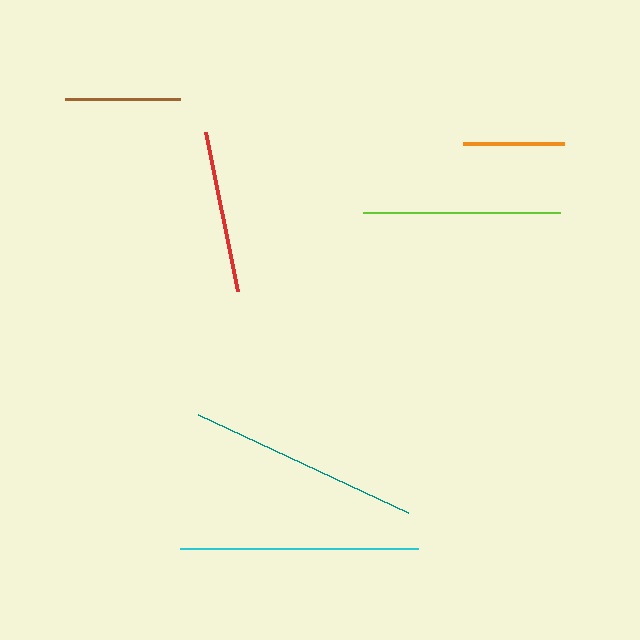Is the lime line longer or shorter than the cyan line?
The cyan line is longer than the lime line.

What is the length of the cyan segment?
The cyan segment is approximately 237 pixels long.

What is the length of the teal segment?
The teal segment is approximately 231 pixels long.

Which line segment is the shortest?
The orange line is the shortest at approximately 101 pixels.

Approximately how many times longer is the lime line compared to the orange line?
The lime line is approximately 2.0 times the length of the orange line.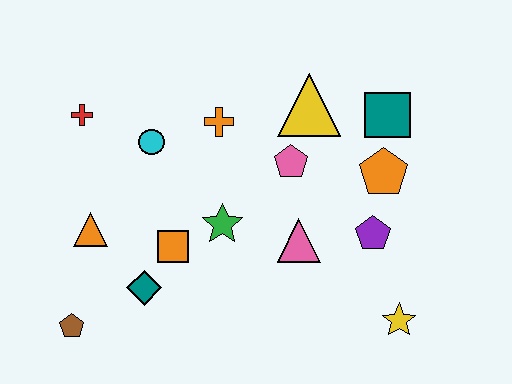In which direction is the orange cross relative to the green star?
The orange cross is above the green star.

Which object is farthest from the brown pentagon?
The teal square is farthest from the brown pentagon.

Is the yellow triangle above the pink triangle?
Yes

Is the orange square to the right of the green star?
No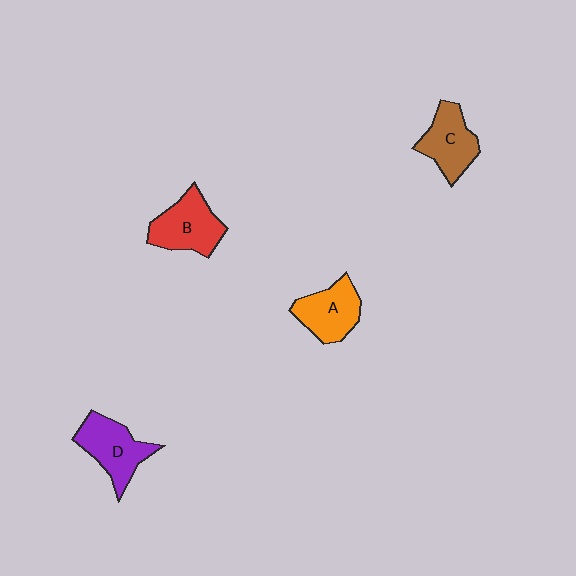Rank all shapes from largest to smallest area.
From largest to smallest: B (red), D (purple), C (brown), A (orange).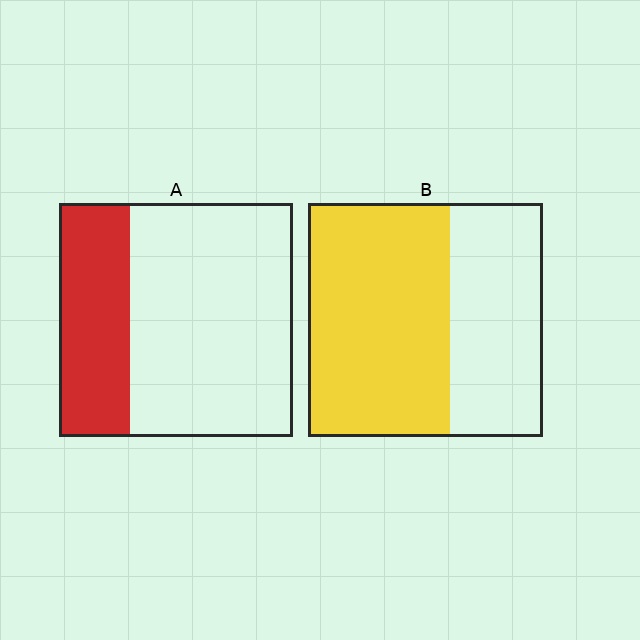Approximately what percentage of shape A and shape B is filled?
A is approximately 30% and B is approximately 60%.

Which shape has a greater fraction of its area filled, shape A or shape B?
Shape B.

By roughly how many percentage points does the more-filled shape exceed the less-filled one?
By roughly 30 percentage points (B over A).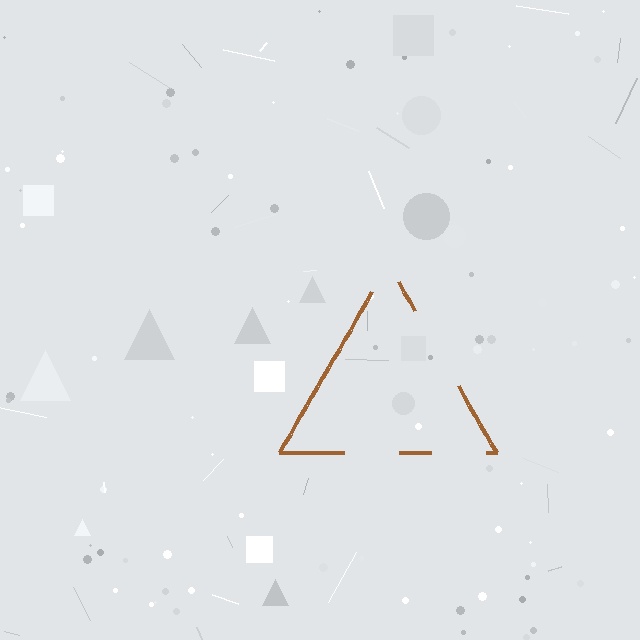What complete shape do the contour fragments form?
The contour fragments form a triangle.